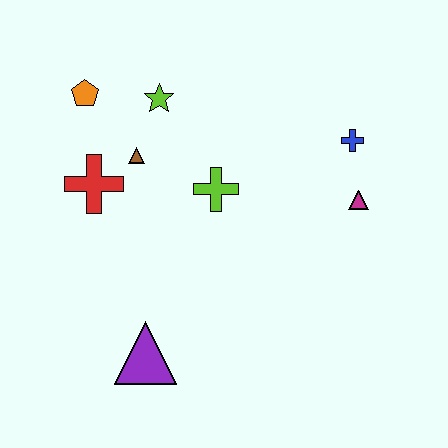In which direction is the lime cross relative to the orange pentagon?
The lime cross is to the right of the orange pentagon.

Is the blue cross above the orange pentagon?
No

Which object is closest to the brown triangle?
The red cross is closest to the brown triangle.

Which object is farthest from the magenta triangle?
The orange pentagon is farthest from the magenta triangle.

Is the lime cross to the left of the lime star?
No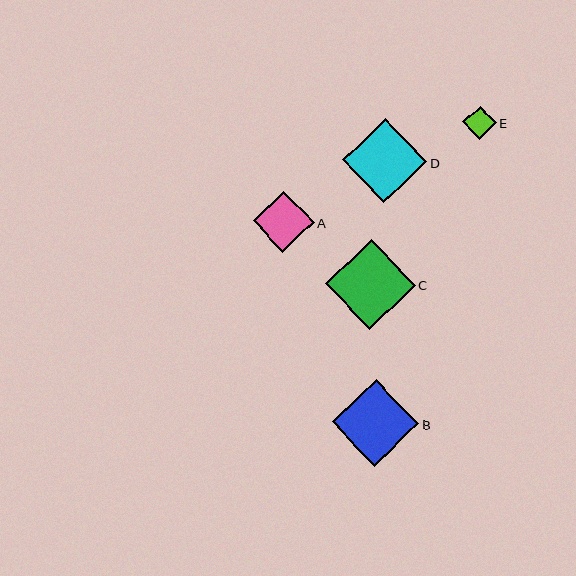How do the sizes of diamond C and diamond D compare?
Diamond C and diamond D are approximately the same size.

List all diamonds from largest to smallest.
From largest to smallest: C, B, D, A, E.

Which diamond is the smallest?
Diamond E is the smallest with a size of approximately 33 pixels.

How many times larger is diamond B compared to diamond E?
Diamond B is approximately 2.6 times the size of diamond E.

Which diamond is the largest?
Diamond C is the largest with a size of approximately 90 pixels.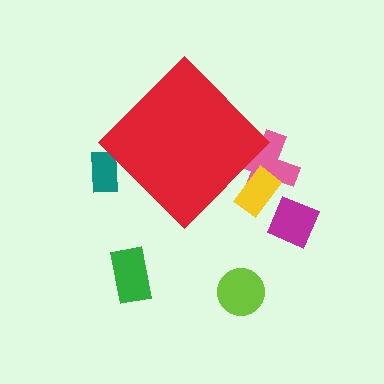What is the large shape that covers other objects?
A red diamond.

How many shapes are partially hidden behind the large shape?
3 shapes are partially hidden.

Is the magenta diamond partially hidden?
No, the magenta diamond is fully visible.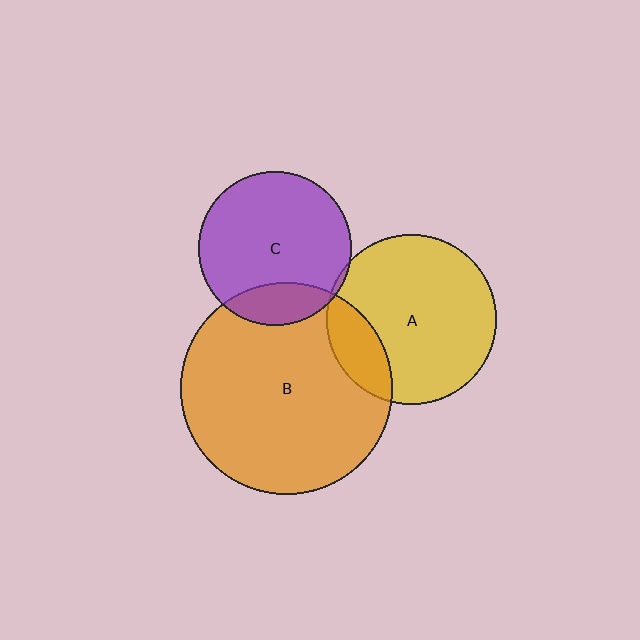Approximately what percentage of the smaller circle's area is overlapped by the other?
Approximately 5%.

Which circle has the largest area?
Circle B (orange).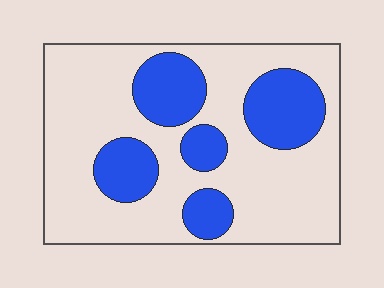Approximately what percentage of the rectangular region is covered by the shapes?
Approximately 30%.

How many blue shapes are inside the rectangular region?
5.